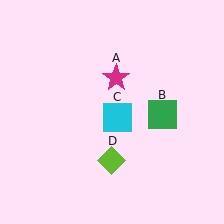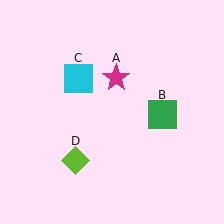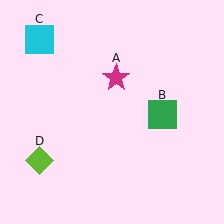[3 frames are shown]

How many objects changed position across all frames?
2 objects changed position: cyan square (object C), lime diamond (object D).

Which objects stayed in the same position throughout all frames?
Magenta star (object A) and green square (object B) remained stationary.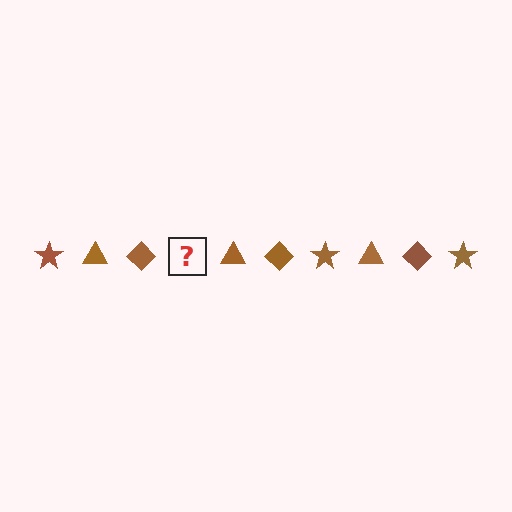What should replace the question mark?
The question mark should be replaced with a brown star.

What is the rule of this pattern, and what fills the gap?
The rule is that the pattern cycles through star, triangle, diamond shapes in brown. The gap should be filled with a brown star.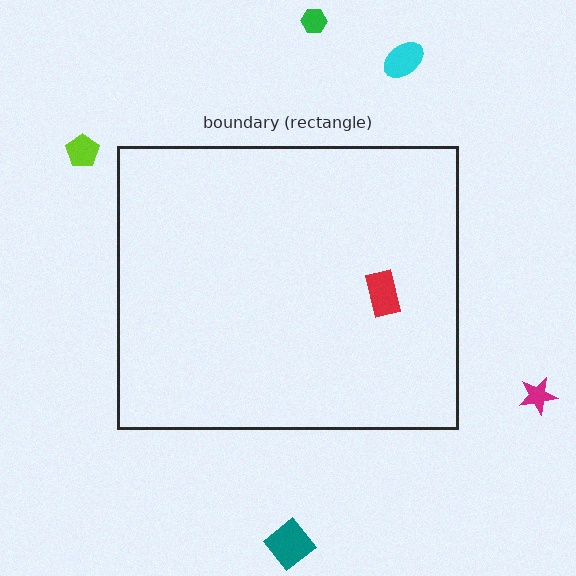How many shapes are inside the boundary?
1 inside, 5 outside.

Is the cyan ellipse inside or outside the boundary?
Outside.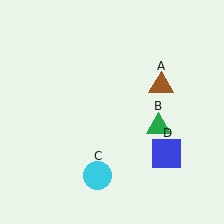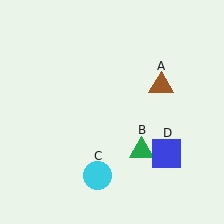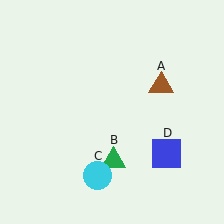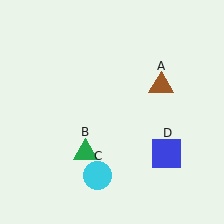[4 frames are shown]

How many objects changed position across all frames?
1 object changed position: green triangle (object B).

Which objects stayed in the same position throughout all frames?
Brown triangle (object A) and cyan circle (object C) and blue square (object D) remained stationary.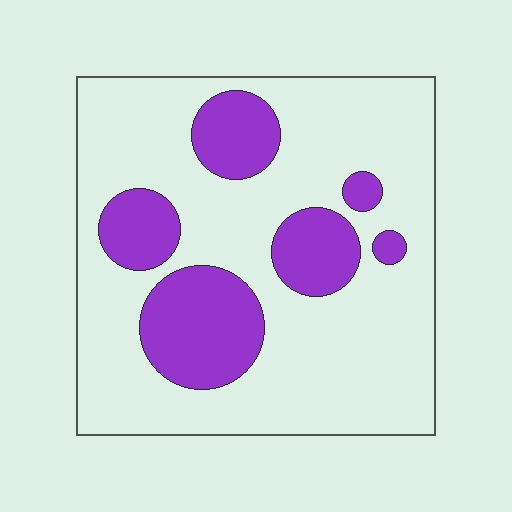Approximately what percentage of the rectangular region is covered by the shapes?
Approximately 25%.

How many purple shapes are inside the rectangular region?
6.